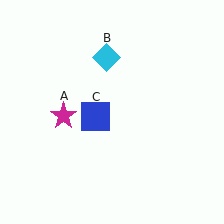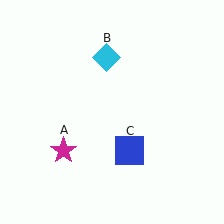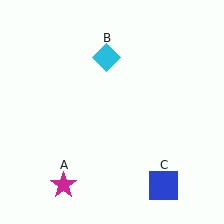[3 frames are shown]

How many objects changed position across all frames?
2 objects changed position: magenta star (object A), blue square (object C).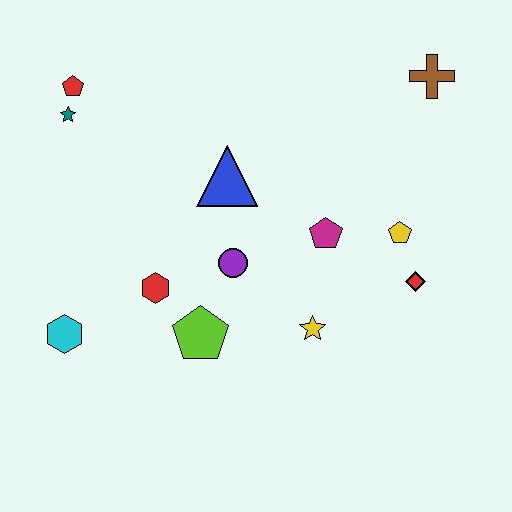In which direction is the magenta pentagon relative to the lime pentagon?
The magenta pentagon is to the right of the lime pentagon.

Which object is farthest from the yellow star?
The red pentagon is farthest from the yellow star.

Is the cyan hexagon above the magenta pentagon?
No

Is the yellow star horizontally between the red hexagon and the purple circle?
No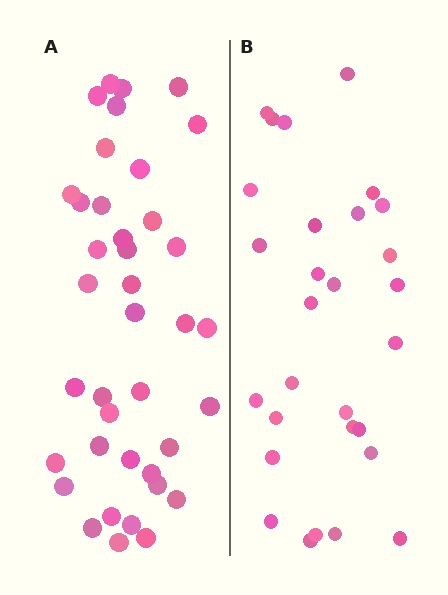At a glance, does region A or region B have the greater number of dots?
Region A (the left region) has more dots.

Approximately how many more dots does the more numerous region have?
Region A has roughly 10 or so more dots than region B.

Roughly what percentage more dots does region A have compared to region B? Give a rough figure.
About 35% more.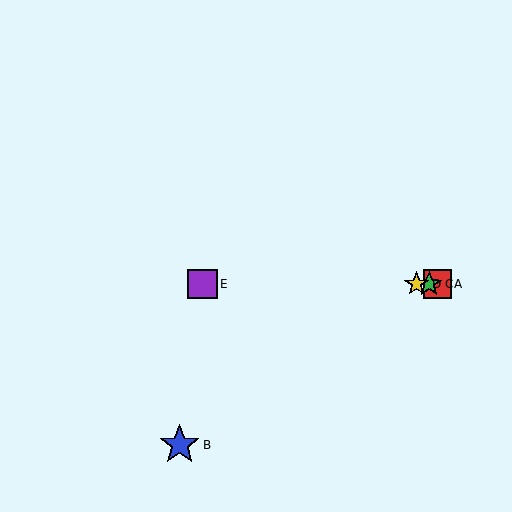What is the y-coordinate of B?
Object B is at y≈445.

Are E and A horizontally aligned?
Yes, both are at y≈284.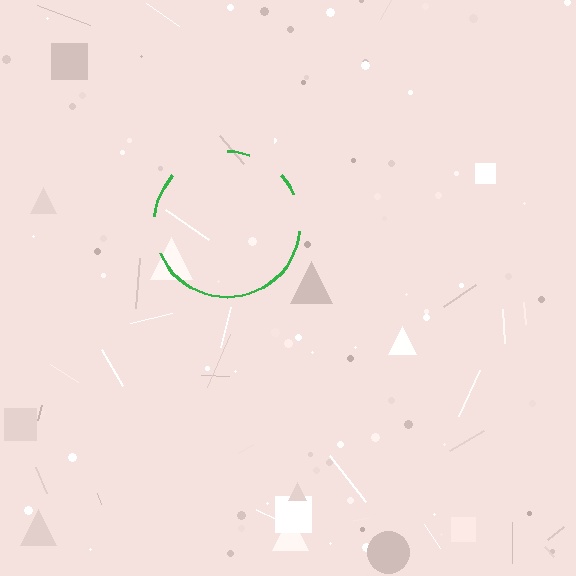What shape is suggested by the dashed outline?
The dashed outline suggests a circle.